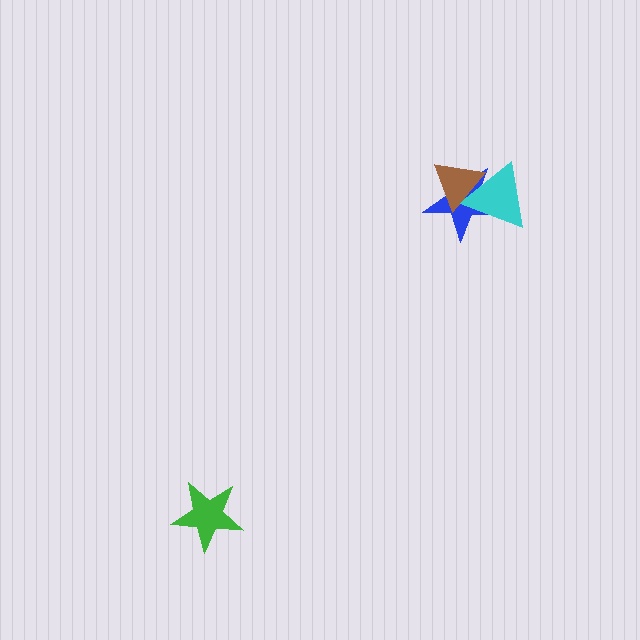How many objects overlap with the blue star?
2 objects overlap with the blue star.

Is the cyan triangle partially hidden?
Yes, it is partially covered by another shape.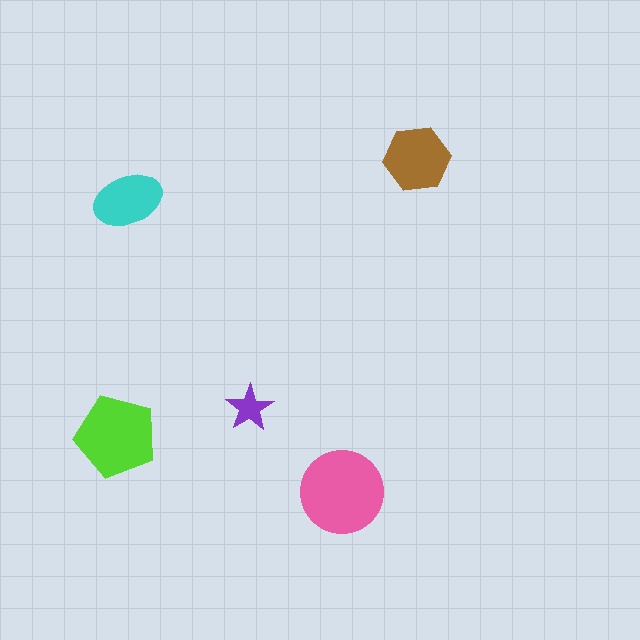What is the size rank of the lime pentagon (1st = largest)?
2nd.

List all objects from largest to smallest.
The pink circle, the lime pentagon, the brown hexagon, the cyan ellipse, the purple star.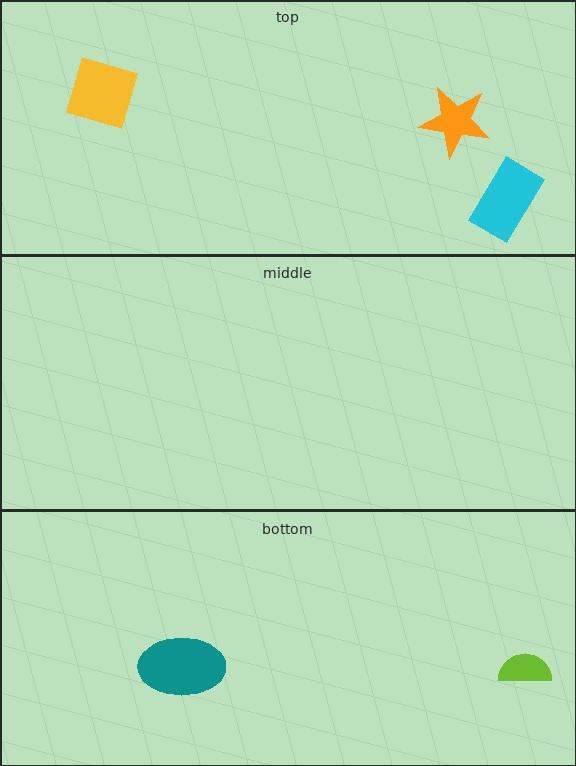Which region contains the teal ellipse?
The bottom region.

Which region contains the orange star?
The top region.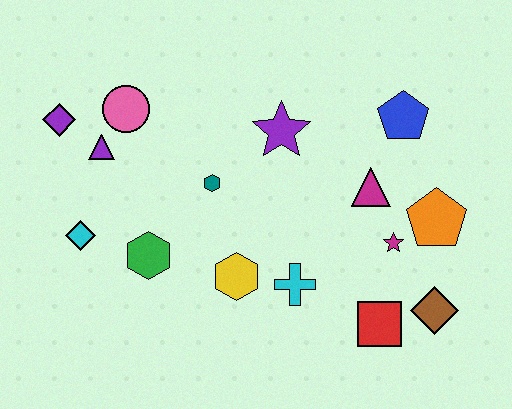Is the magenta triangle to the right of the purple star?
Yes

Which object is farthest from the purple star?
The brown diamond is farthest from the purple star.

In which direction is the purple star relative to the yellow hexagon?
The purple star is above the yellow hexagon.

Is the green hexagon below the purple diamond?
Yes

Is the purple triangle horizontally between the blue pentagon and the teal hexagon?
No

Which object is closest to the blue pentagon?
The magenta triangle is closest to the blue pentagon.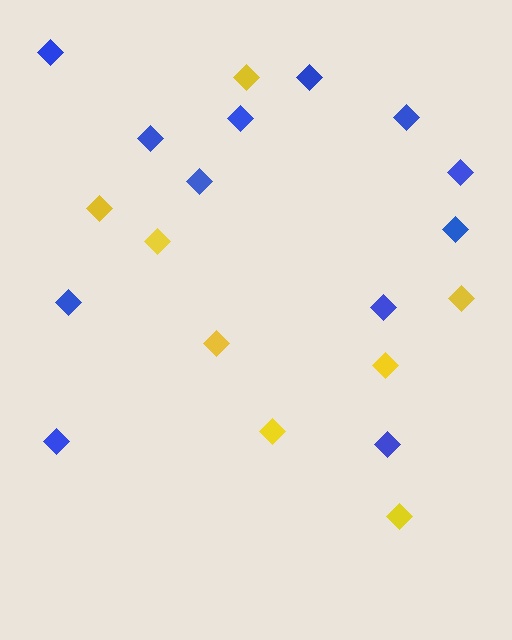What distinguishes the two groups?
There are 2 groups: one group of yellow diamonds (8) and one group of blue diamonds (12).